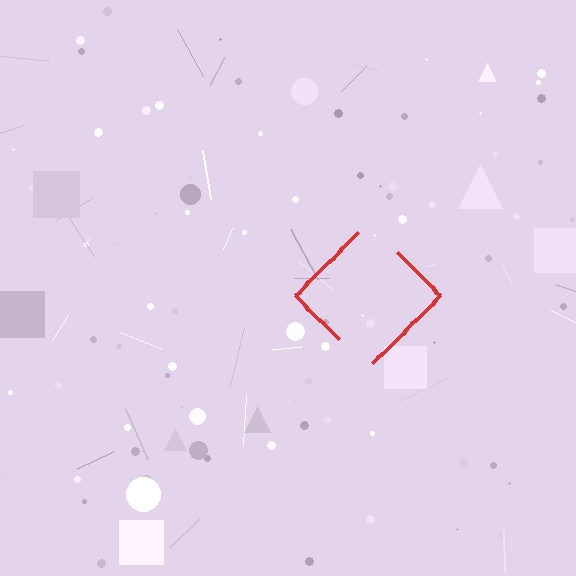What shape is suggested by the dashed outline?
The dashed outline suggests a diamond.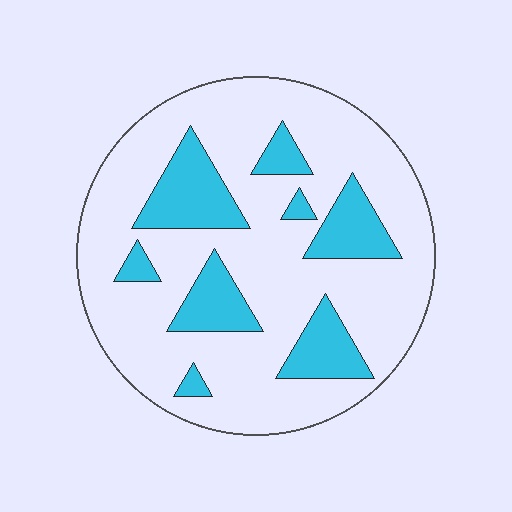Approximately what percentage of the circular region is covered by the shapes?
Approximately 25%.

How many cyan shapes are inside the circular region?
8.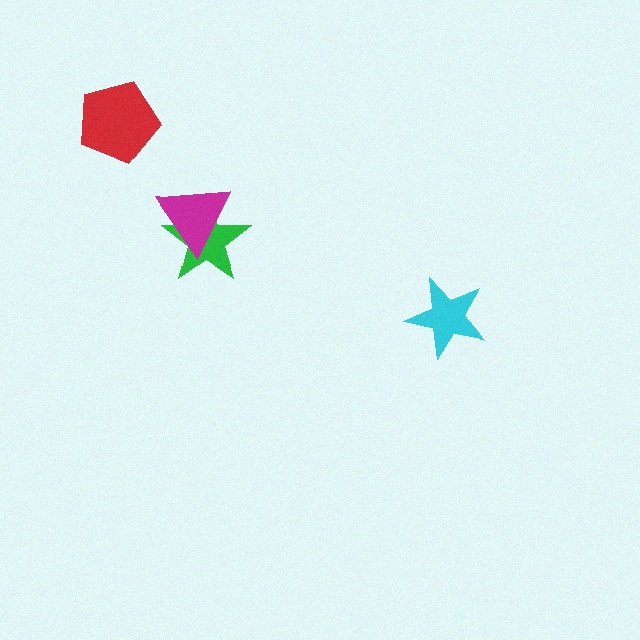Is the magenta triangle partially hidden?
No, no other shape covers it.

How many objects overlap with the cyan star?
0 objects overlap with the cyan star.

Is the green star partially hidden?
Yes, it is partially covered by another shape.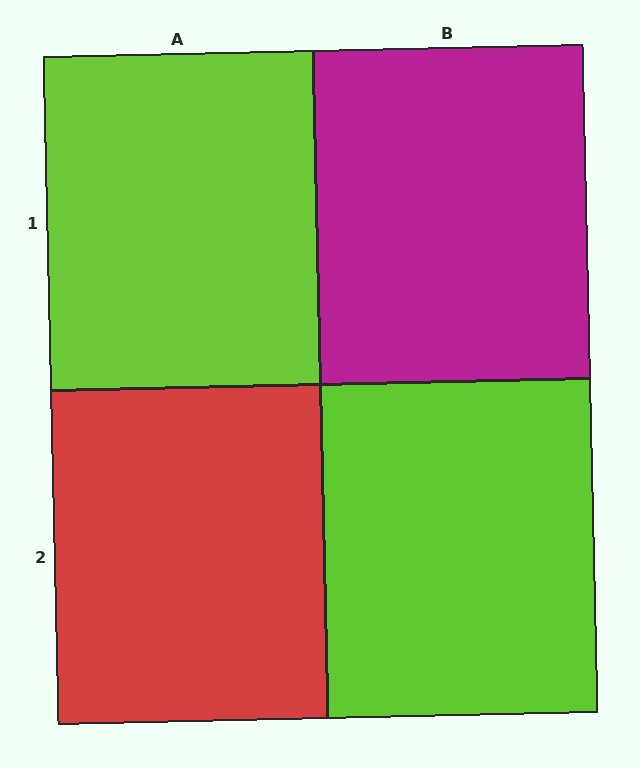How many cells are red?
1 cell is red.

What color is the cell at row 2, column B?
Lime.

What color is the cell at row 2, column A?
Red.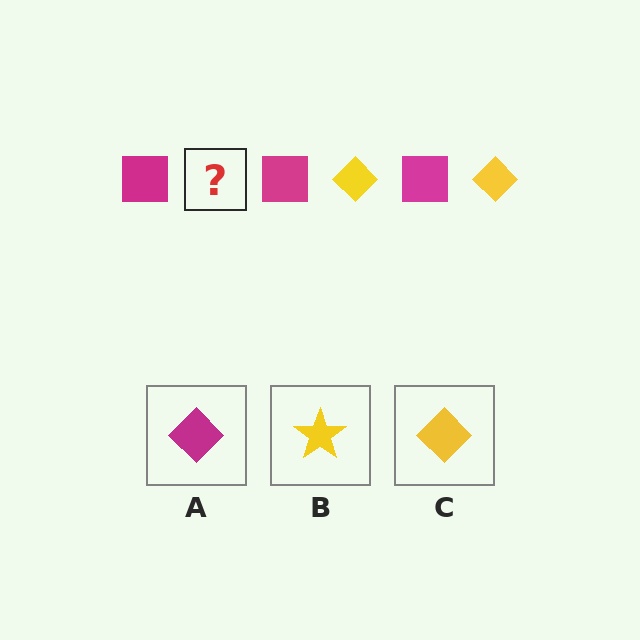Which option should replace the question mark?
Option C.